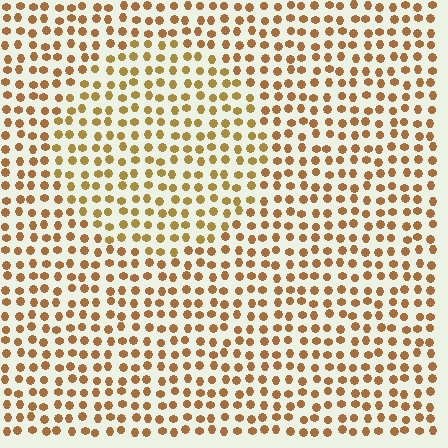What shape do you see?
I see a circle.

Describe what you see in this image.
The image is filled with small brown elements in a uniform arrangement. A circle-shaped region is visible where the elements are tinted to a slightly different hue, forming a subtle color boundary.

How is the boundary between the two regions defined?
The boundary is defined purely by a slight shift in hue (about 18 degrees). Spacing, size, and orientation are identical on both sides.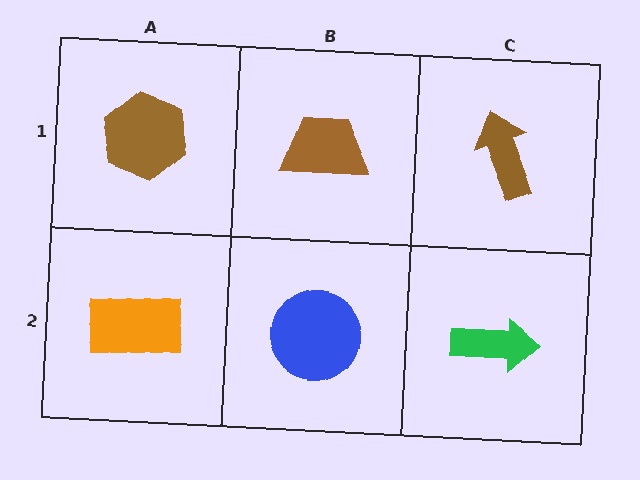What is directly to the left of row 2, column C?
A blue circle.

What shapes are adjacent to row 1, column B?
A blue circle (row 2, column B), a brown hexagon (row 1, column A), a brown arrow (row 1, column C).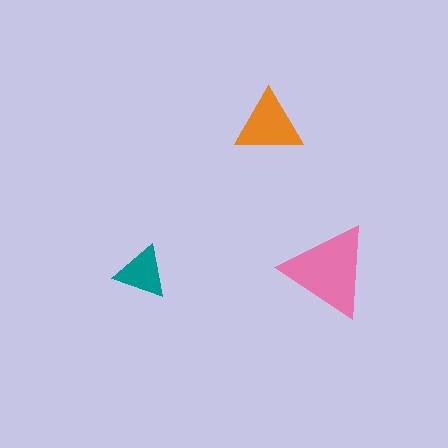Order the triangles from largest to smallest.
the pink one, the orange one, the teal one.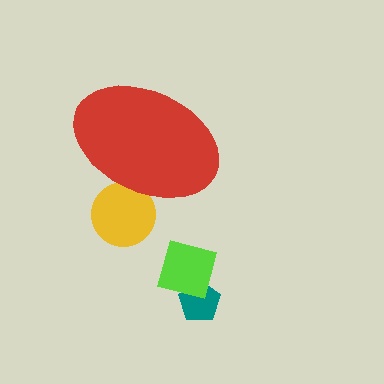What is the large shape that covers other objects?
A red ellipse.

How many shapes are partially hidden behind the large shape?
1 shape is partially hidden.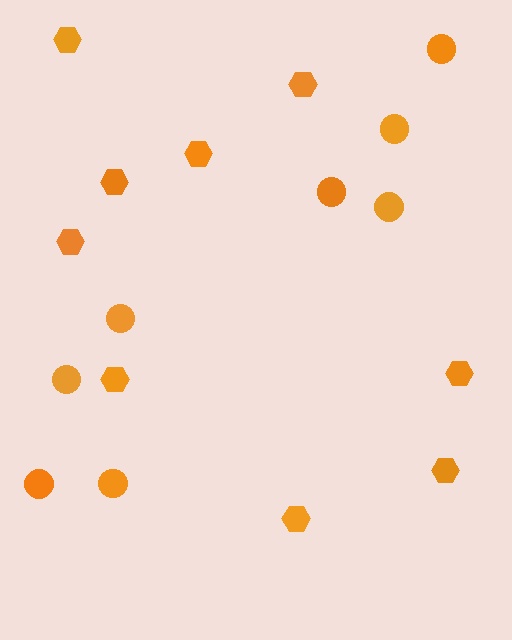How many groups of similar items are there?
There are 2 groups: one group of hexagons (9) and one group of circles (8).